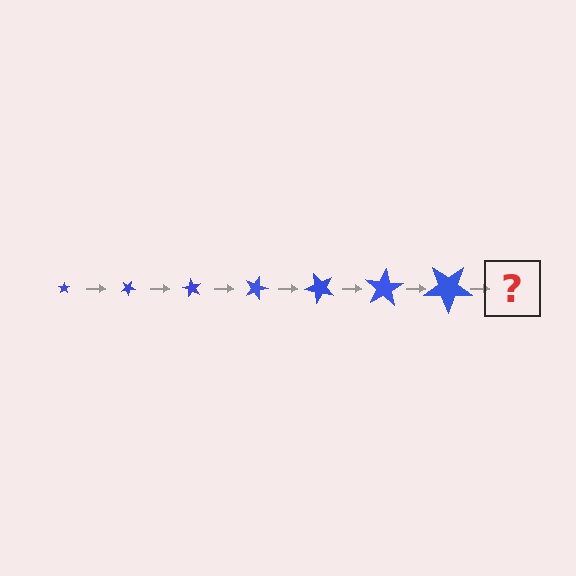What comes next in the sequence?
The next element should be a star, larger than the previous one and rotated 210 degrees from the start.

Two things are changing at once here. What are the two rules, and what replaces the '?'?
The two rules are that the star grows larger each step and it rotates 30 degrees each step. The '?' should be a star, larger than the previous one and rotated 210 degrees from the start.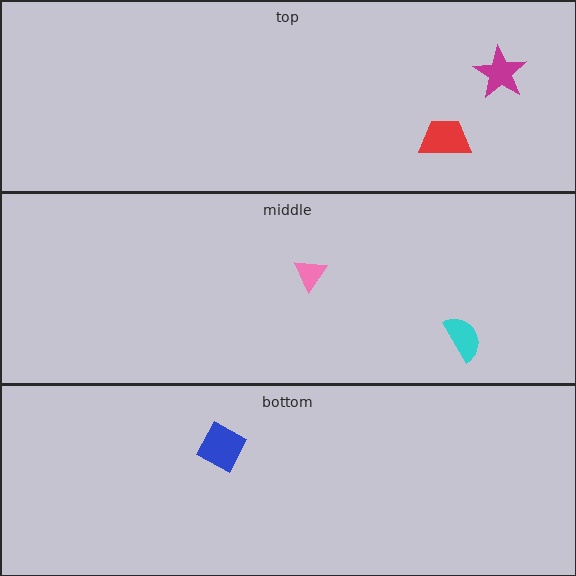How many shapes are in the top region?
2.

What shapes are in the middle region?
The cyan semicircle, the pink triangle.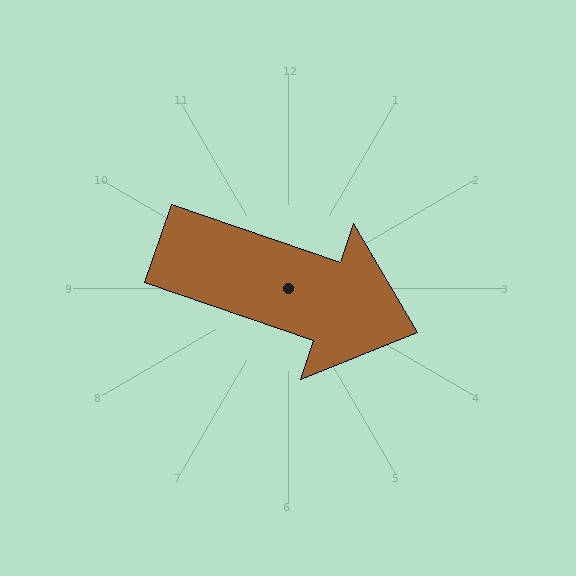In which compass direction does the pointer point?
East.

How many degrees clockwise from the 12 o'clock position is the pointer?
Approximately 109 degrees.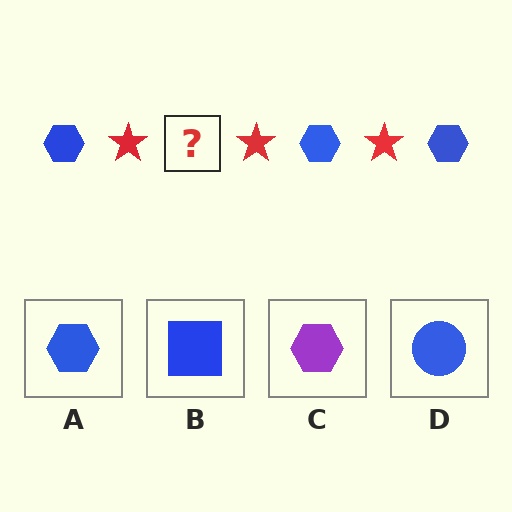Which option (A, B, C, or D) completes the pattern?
A.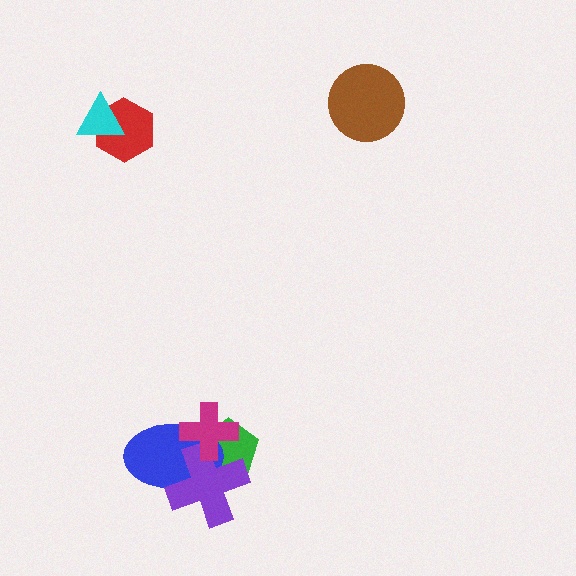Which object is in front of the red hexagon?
The cyan triangle is in front of the red hexagon.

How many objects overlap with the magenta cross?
3 objects overlap with the magenta cross.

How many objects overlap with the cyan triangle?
1 object overlaps with the cyan triangle.